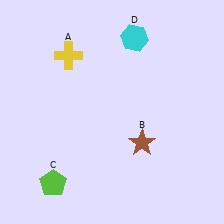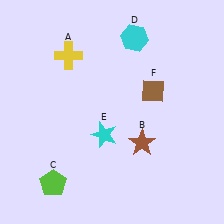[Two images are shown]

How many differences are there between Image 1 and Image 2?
There are 2 differences between the two images.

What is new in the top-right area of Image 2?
A brown diamond (F) was added in the top-right area of Image 2.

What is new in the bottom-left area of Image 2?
A cyan star (E) was added in the bottom-left area of Image 2.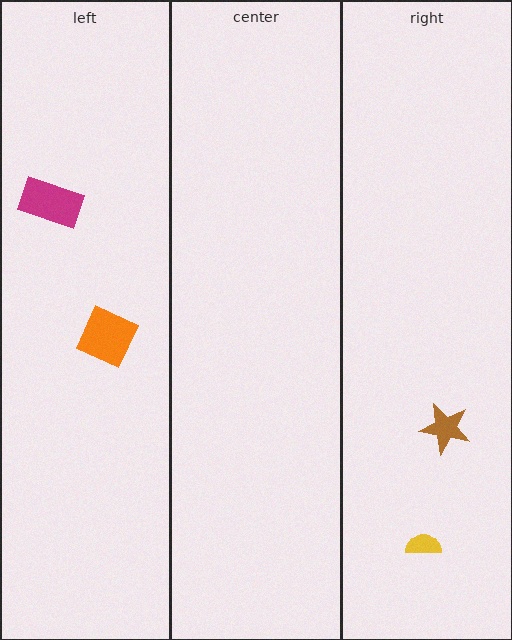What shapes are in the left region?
The orange square, the magenta rectangle.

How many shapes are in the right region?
2.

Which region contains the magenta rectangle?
The left region.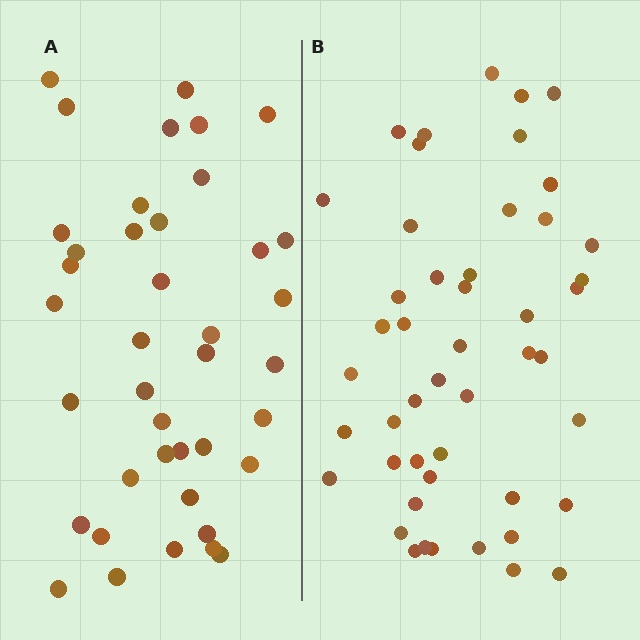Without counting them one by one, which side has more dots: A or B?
Region B (the right region) has more dots.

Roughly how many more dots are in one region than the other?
Region B has roughly 8 or so more dots than region A.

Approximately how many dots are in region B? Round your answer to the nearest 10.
About 50 dots. (The exact count is 48, which rounds to 50.)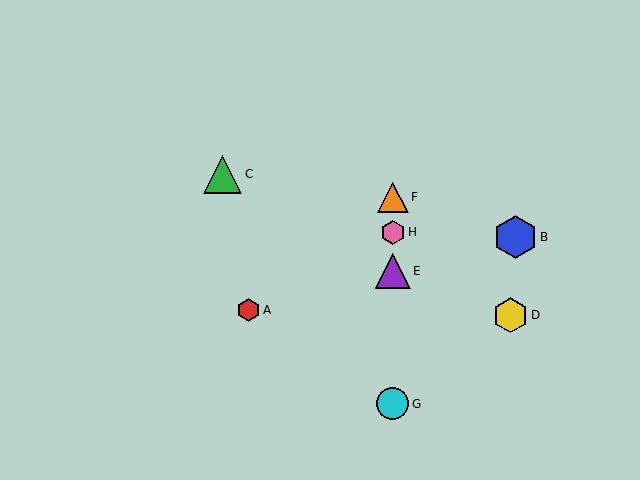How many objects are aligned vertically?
4 objects (E, F, G, H) are aligned vertically.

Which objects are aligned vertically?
Objects E, F, G, H are aligned vertically.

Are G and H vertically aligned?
Yes, both are at x≈393.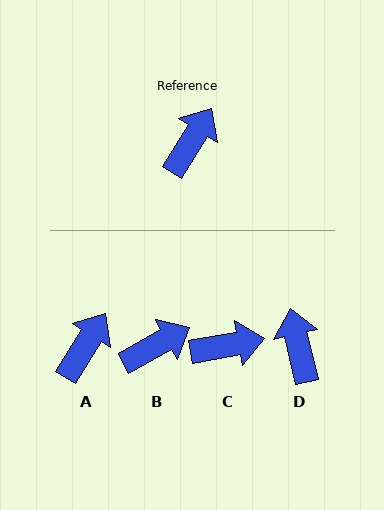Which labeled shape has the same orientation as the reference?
A.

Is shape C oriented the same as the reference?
No, it is off by about 48 degrees.